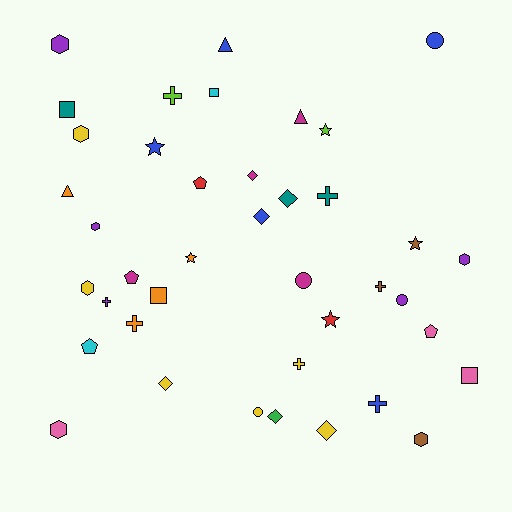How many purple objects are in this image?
There are 5 purple objects.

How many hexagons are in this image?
There are 7 hexagons.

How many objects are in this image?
There are 40 objects.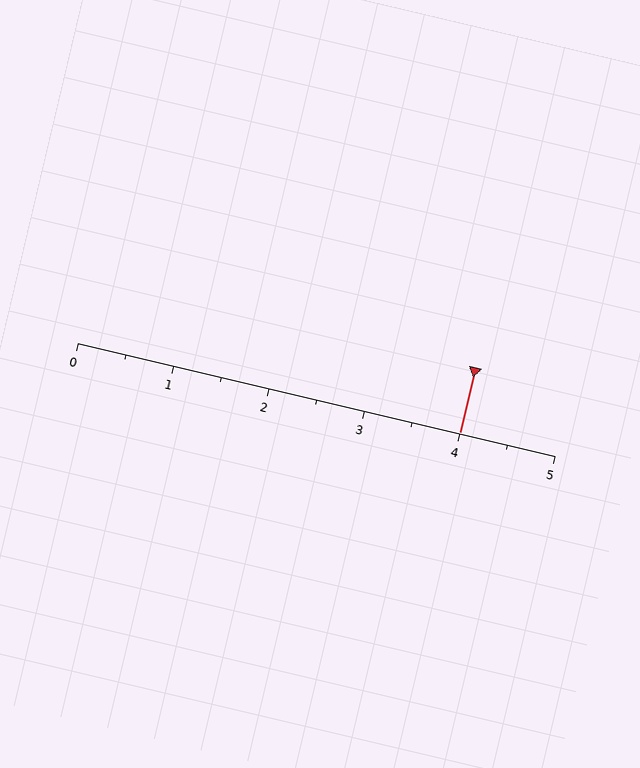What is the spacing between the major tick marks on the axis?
The major ticks are spaced 1 apart.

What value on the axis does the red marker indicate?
The marker indicates approximately 4.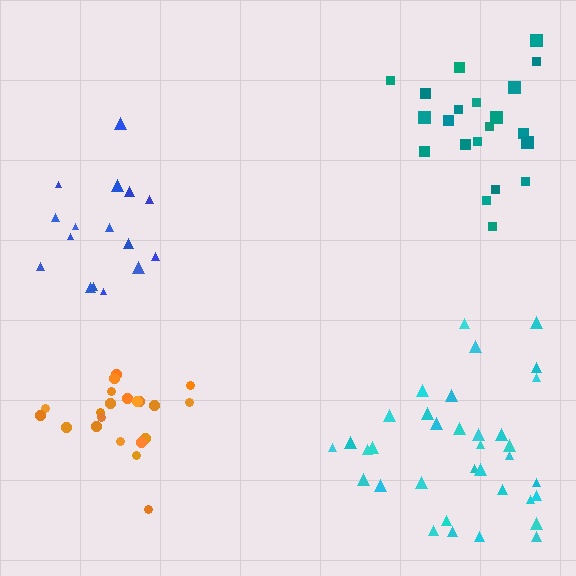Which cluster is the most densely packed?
Orange.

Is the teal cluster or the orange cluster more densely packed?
Orange.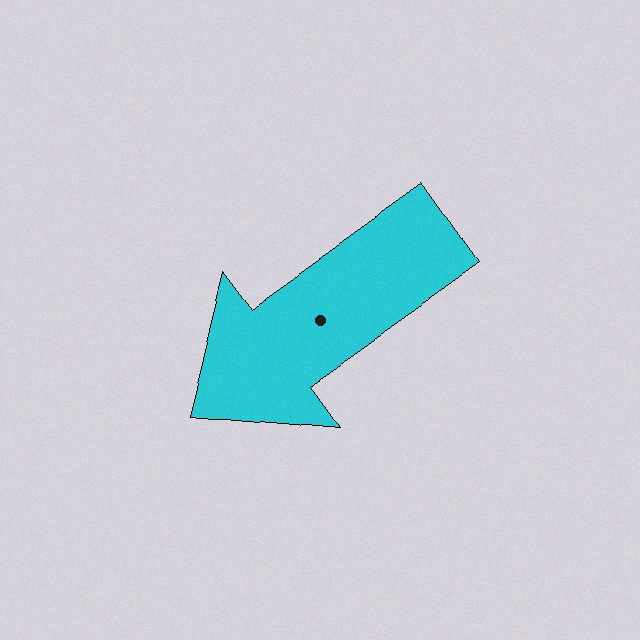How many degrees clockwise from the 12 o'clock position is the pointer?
Approximately 234 degrees.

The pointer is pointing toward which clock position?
Roughly 8 o'clock.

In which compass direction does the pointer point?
Southwest.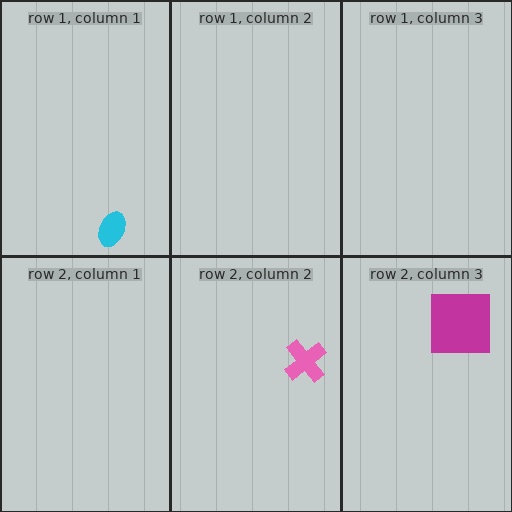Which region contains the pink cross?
The row 2, column 2 region.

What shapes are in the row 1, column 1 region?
The cyan ellipse.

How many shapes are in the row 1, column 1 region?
1.